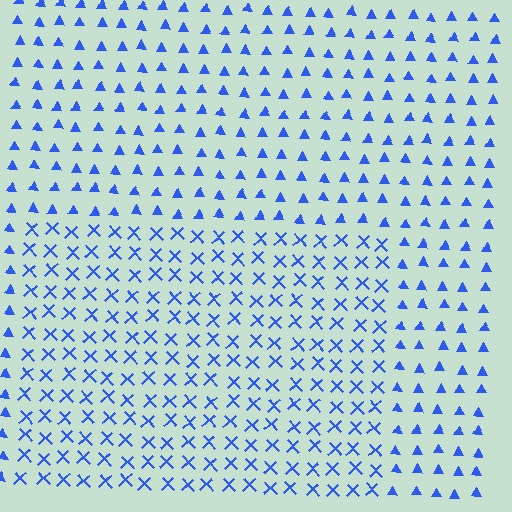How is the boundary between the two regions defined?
The boundary is defined by a change in element shape: X marks inside vs. triangles outside. All elements share the same color and spacing.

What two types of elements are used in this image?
The image uses X marks inside the rectangle region and triangles outside it.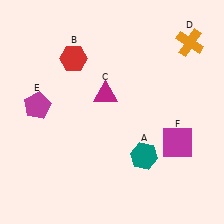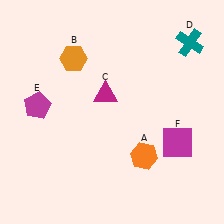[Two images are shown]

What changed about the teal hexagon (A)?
In Image 1, A is teal. In Image 2, it changed to orange.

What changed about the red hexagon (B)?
In Image 1, B is red. In Image 2, it changed to orange.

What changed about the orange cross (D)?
In Image 1, D is orange. In Image 2, it changed to teal.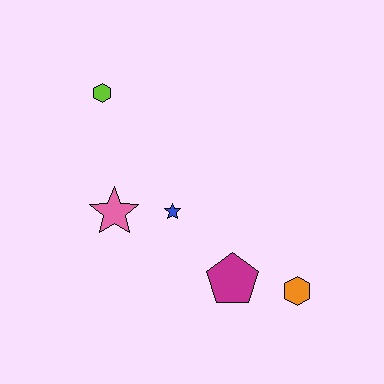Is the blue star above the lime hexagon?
No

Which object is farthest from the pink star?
The orange hexagon is farthest from the pink star.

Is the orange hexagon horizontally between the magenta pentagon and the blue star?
No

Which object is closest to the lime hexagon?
The pink star is closest to the lime hexagon.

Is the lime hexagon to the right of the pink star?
No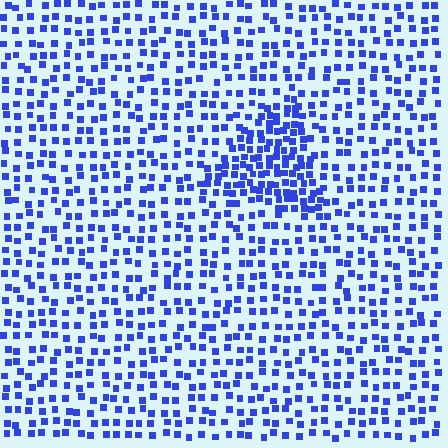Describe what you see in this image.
The image contains small blue elements arranged at two different densities. A triangle-shaped region is visible where the elements are more densely packed than the surrounding area.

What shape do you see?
I see a triangle.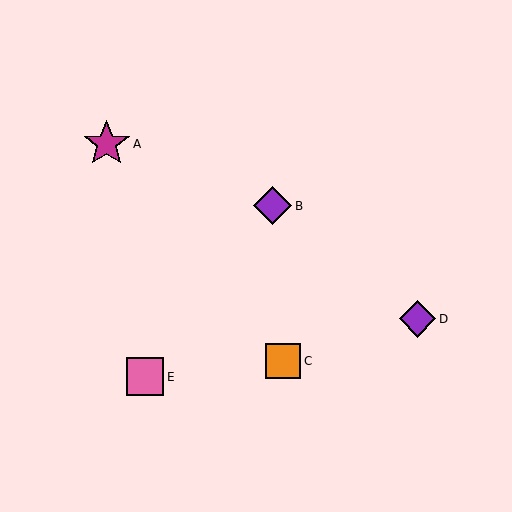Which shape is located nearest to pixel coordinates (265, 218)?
The purple diamond (labeled B) at (272, 206) is nearest to that location.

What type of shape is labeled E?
Shape E is a pink square.